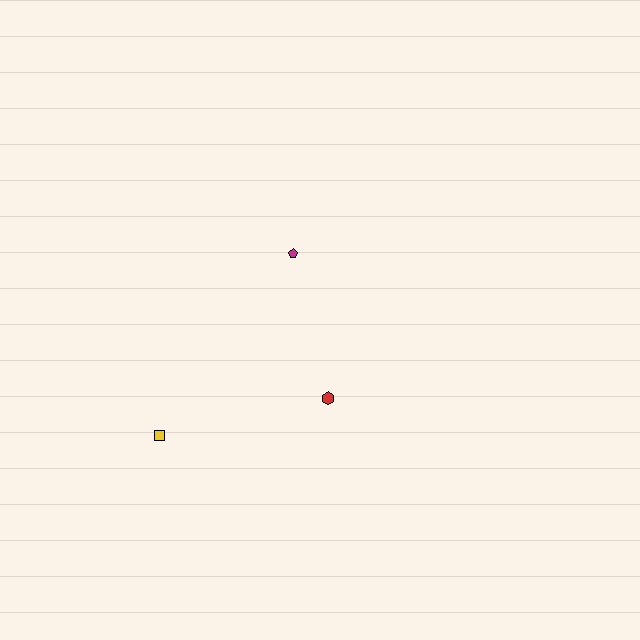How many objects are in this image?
There are 3 objects.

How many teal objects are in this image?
There are no teal objects.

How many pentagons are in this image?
There is 1 pentagon.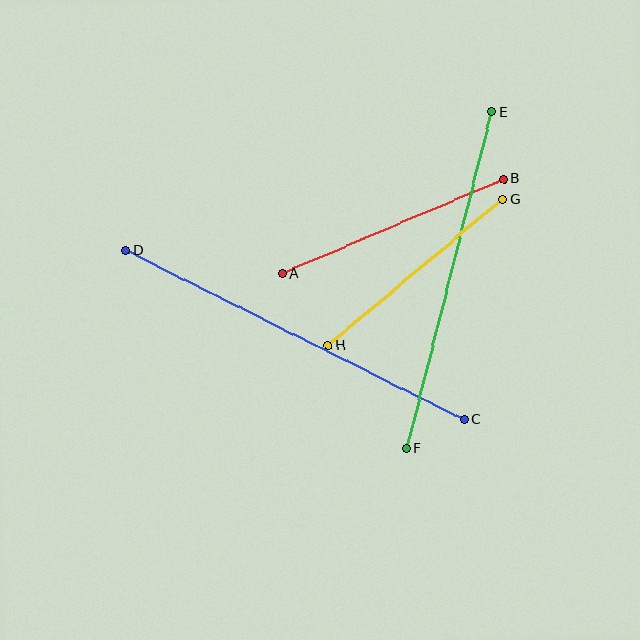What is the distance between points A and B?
The distance is approximately 241 pixels.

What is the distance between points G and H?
The distance is approximately 227 pixels.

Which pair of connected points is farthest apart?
Points C and D are farthest apart.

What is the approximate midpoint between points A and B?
The midpoint is at approximately (393, 226) pixels.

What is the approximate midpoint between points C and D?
The midpoint is at approximately (295, 335) pixels.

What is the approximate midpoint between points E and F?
The midpoint is at approximately (449, 280) pixels.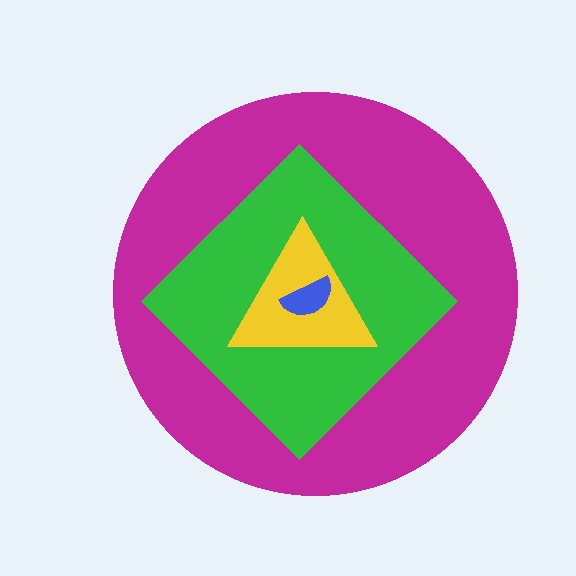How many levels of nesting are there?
4.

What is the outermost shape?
The magenta circle.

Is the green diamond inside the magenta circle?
Yes.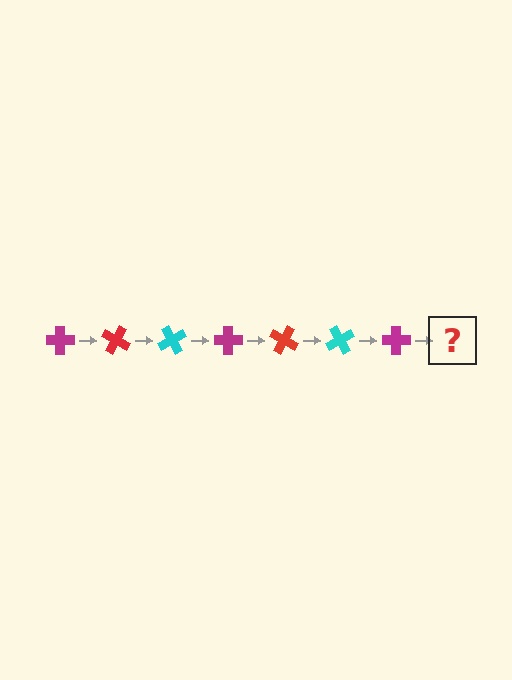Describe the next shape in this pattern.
It should be a red cross, rotated 210 degrees from the start.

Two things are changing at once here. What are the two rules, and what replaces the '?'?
The two rules are that it rotates 30 degrees each step and the color cycles through magenta, red, and cyan. The '?' should be a red cross, rotated 210 degrees from the start.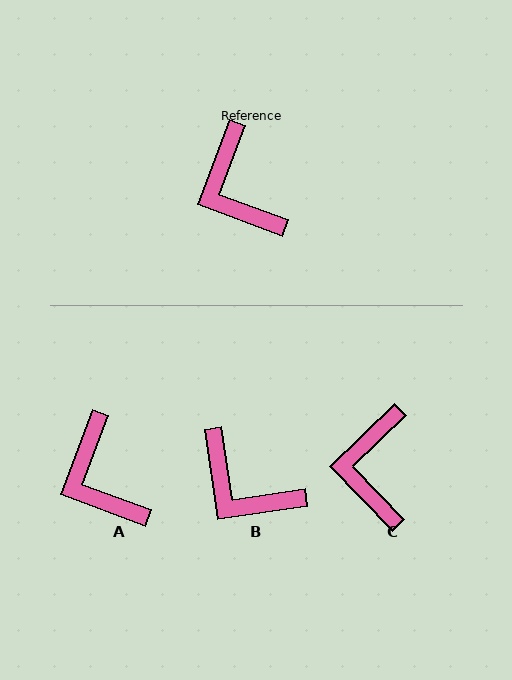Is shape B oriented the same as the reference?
No, it is off by about 29 degrees.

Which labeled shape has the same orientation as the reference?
A.